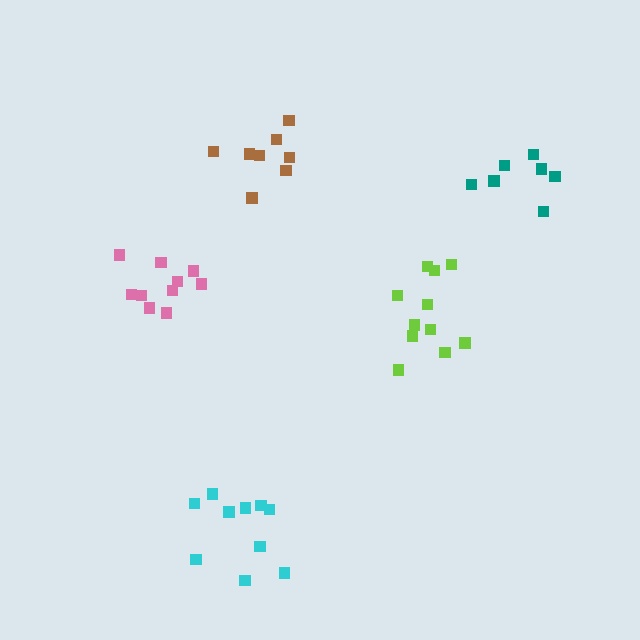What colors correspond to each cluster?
The clusters are colored: cyan, pink, brown, teal, lime.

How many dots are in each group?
Group 1: 10 dots, Group 2: 10 dots, Group 3: 8 dots, Group 4: 7 dots, Group 5: 11 dots (46 total).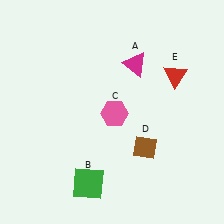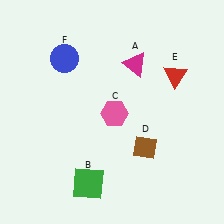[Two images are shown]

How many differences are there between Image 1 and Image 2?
There is 1 difference between the two images.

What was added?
A blue circle (F) was added in Image 2.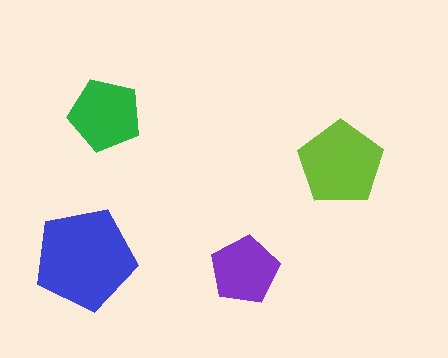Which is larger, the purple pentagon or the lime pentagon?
The lime one.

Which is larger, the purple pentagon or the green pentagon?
The green one.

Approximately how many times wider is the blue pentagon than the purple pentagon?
About 1.5 times wider.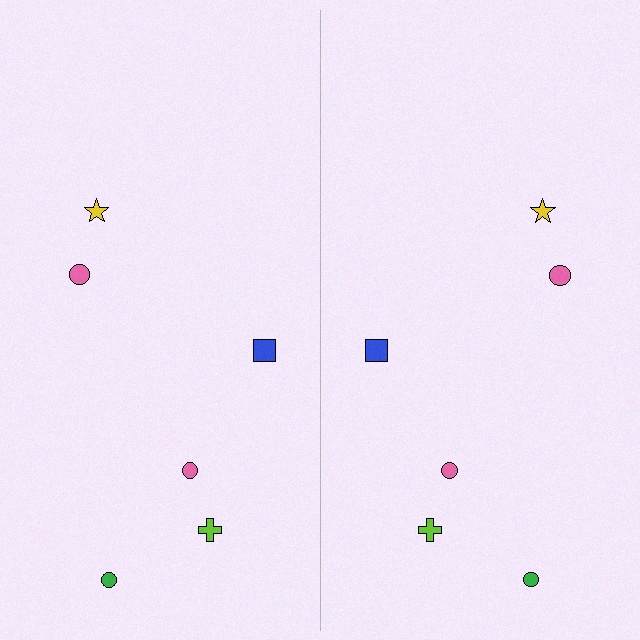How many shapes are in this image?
There are 12 shapes in this image.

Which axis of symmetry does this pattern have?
The pattern has a vertical axis of symmetry running through the center of the image.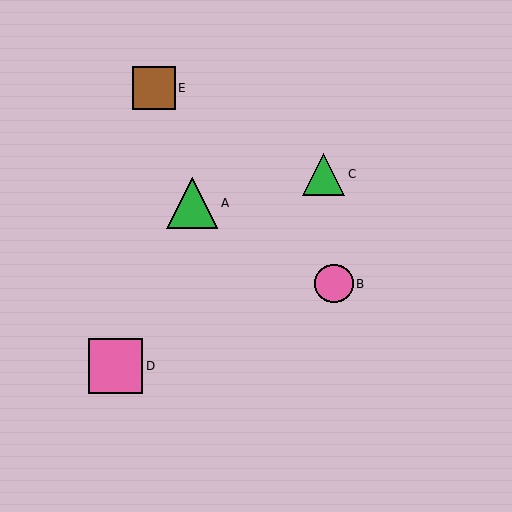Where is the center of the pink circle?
The center of the pink circle is at (334, 284).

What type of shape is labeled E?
Shape E is a brown square.